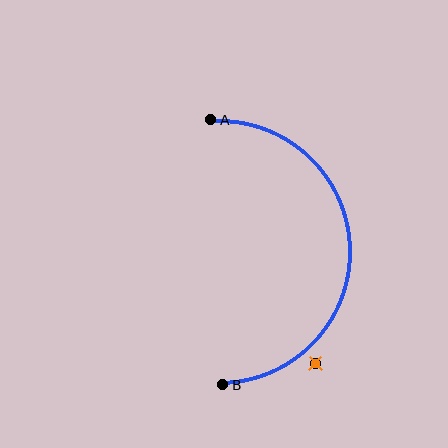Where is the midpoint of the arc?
The arc midpoint is the point on the curve farthest from the straight line joining A and B. It sits to the right of that line.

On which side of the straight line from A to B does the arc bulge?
The arc bulges to the right of the straight line connecting A and B.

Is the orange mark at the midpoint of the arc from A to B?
No — the orange mark does not lie on the arc at all. It sits slightly outside the curve.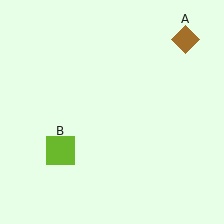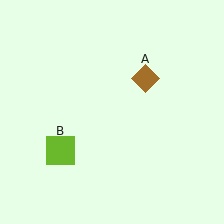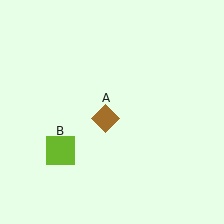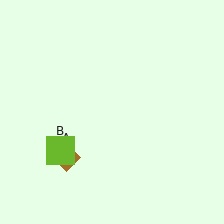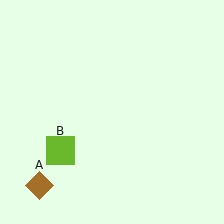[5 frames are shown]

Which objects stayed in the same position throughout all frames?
Lime square (object B) remained stationary.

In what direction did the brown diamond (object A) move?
The brown diamond (object A) moved down and to the left.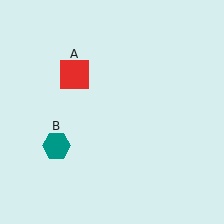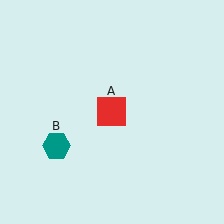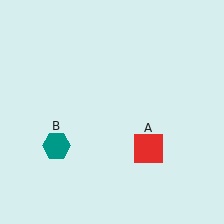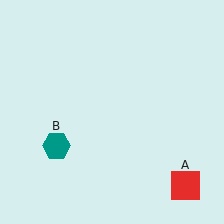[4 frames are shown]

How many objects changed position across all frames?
1 object changed position: red square (object A).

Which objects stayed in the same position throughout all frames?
Teal hexagon (object B) remained stationary.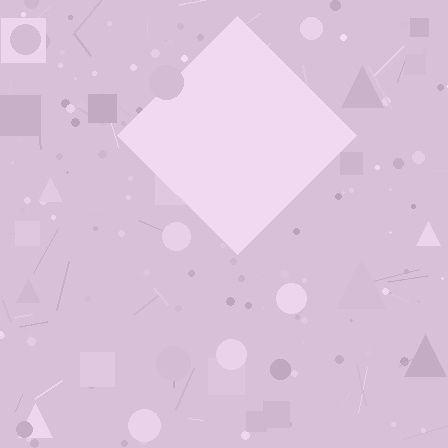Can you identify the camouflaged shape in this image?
The camouflaged shape is a diamond.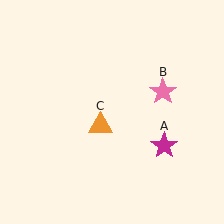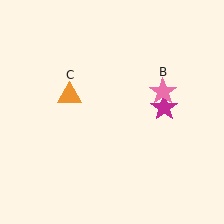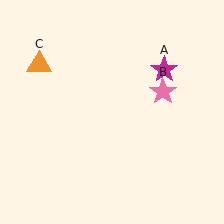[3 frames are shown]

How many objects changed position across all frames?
2 objects changed position: magenta star (object A), orange triangle (object C).